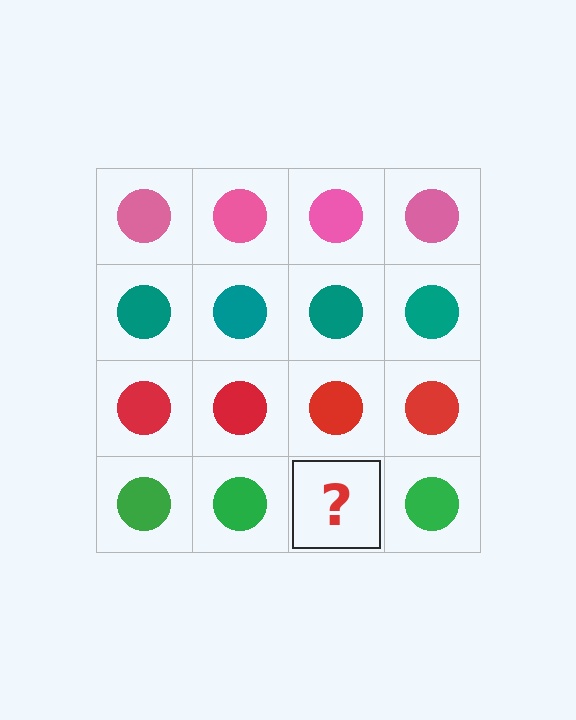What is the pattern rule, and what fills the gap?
The rule is that each row has a consistent color. The gap should be filled with a green circle.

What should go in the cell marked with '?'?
The missing cell should contain a green circle.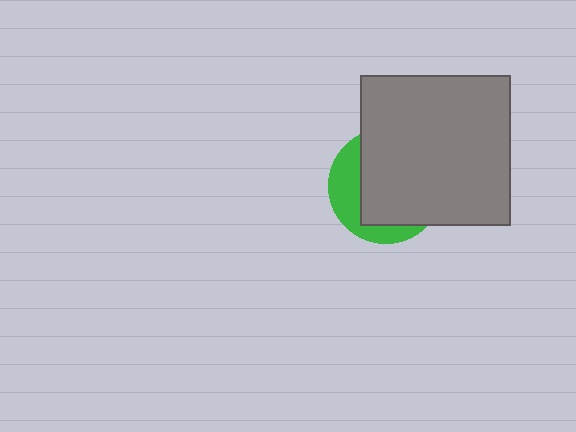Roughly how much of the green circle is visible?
A small part of it is visible (roughly 31%).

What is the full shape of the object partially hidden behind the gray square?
The partially hidden object is a green circle.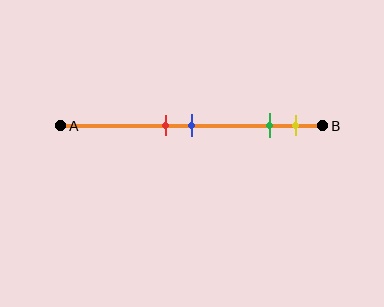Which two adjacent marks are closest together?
The red and blue marks are the closest adjacent pair.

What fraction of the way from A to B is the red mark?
The red mark is approximately 40% (0.4) of the way from A to B.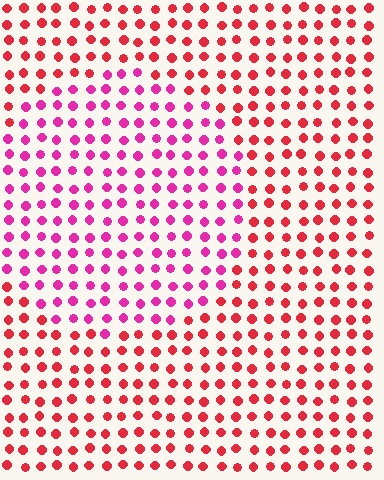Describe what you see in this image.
The image is filled with small red elements in a uniform arrangement. A circle-shaped region is visible where the elements are tinted to a slightly different hue, forming a subtle color boundary.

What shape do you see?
I see a circle.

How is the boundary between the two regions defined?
The boundary is defined purely by a slight shift in hue (about 35 degrees). Spacing, size, and orientation are identical on both sides.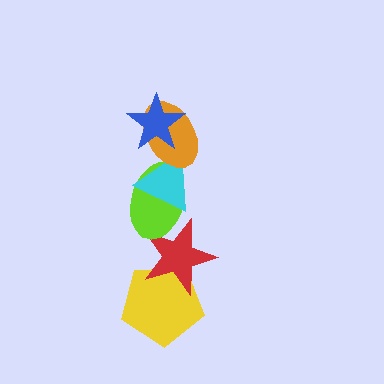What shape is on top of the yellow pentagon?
The red star is on top of the yellow pentagon.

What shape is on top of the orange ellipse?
The blue star is on top of the orange ellipse.